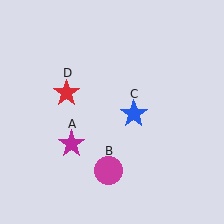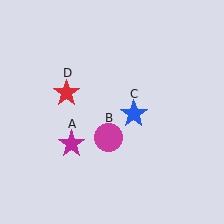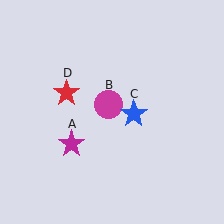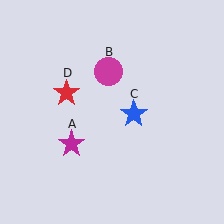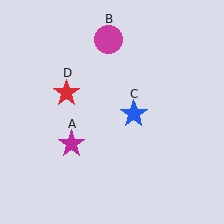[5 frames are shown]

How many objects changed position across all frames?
1 object changed position: magenta circle (object B).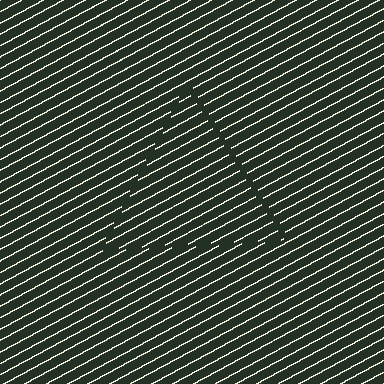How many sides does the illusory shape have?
3 sides — the line-ends trace a triangle.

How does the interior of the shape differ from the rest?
The interior of the shape contains the same grating, shifted by half a period — the contour is defined by the phase discontinuity where line-ends from the inner and outer gratings abut.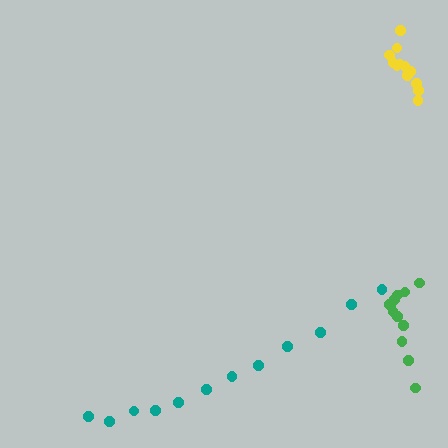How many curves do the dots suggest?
There are 3 distinct paths.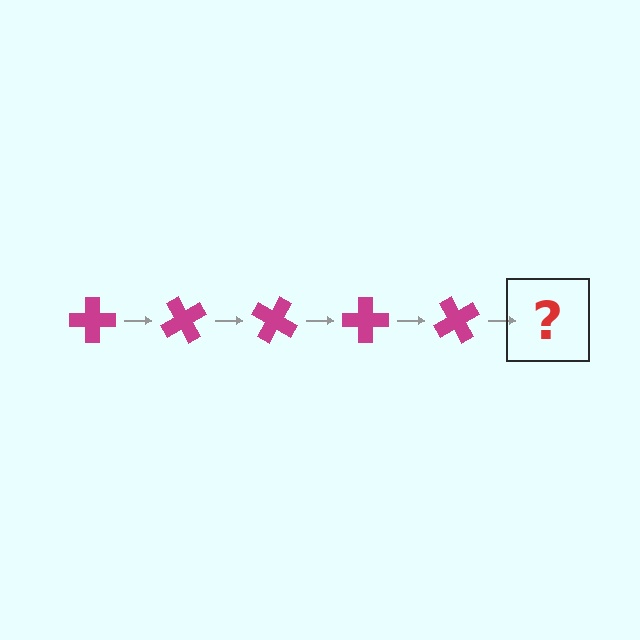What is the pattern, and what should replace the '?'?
The pattern is that the cross rotates 60 degrees each step. The '?' should be a magenta cross rotated 300 degrees.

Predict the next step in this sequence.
The next step is a magenta cross rotated 300 degrees.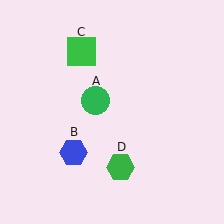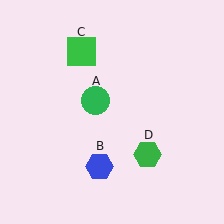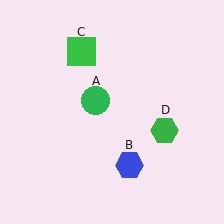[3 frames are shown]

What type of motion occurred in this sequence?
The blue hexagon (object B), green hexagon (object D) rotated counterclockwise around the center of the scene.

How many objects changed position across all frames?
2 objects changed position: blue hexagon (object B), green hexagon (object D).